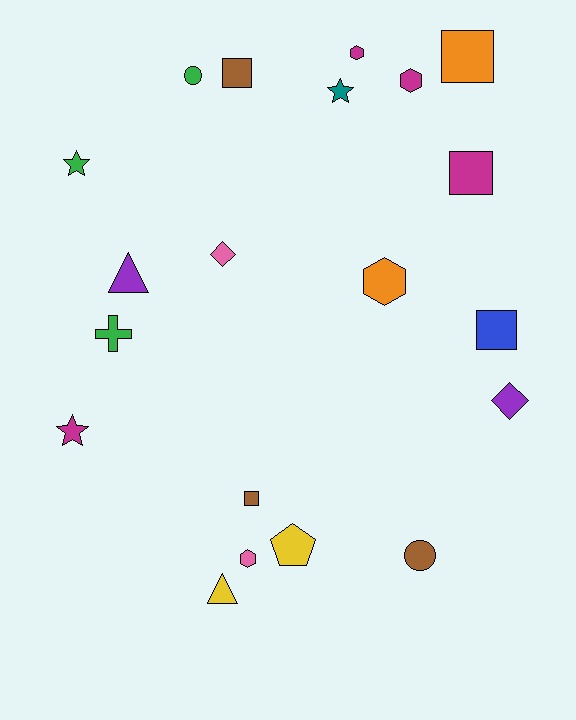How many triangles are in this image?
There are 2 triangles.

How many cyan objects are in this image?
There are no cyan objects.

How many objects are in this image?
There are 20 objects.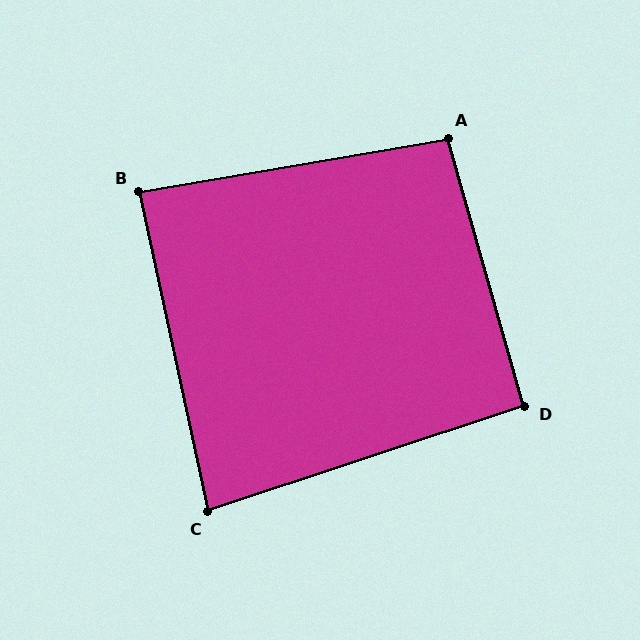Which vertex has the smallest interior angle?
C, at approximately 84 degrees.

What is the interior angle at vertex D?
Approximately 92 degrees (approximately right).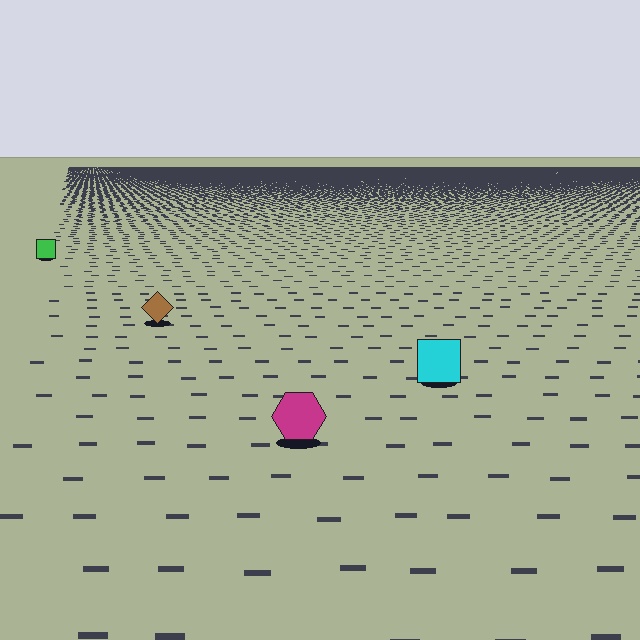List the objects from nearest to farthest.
From nearest to farthest: the magenta hexagon, the cyan square, the brown diamond, the green square.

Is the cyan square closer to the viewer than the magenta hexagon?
No. The magenta hexagon is closer — you can tell from the texture gradient: the ground texture is coarser near it.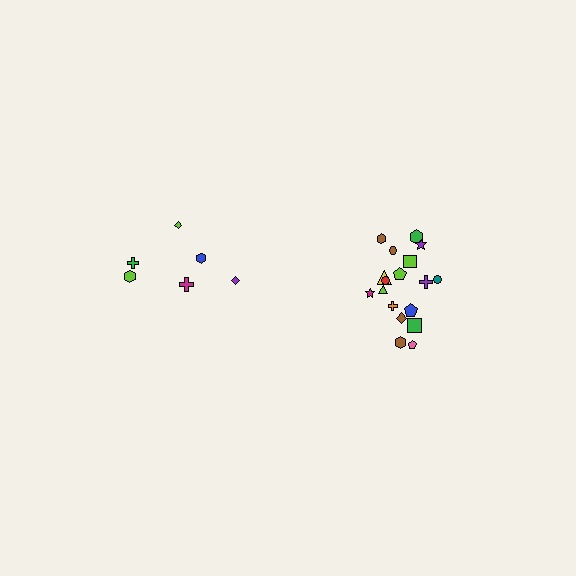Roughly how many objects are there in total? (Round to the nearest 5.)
Roughly 25 objects in total.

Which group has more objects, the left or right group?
The right group.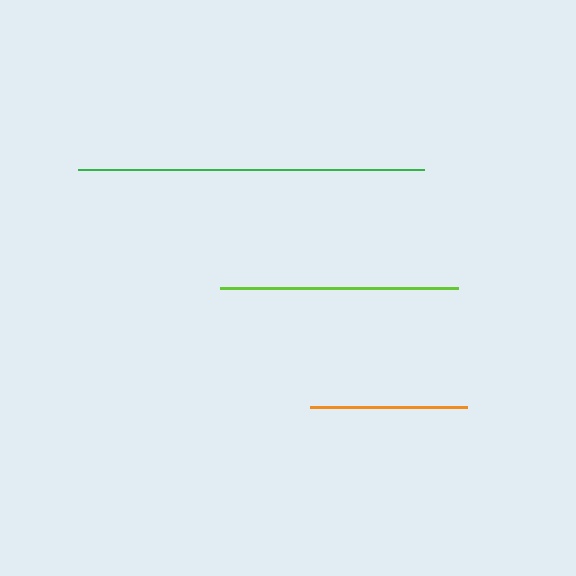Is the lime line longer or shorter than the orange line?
The lime line is longer than the orange line.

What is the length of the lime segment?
The lime segment is approximately 238 pixels long.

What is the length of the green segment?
The green segment is approximately 347 pixels long.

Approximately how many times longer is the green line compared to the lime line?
The green line is approximately 1.5 times the length of the lime line.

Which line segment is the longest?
The green line is the longest at approximately 347 pixels.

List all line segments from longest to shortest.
From longest to shortest: green, lime, orange.